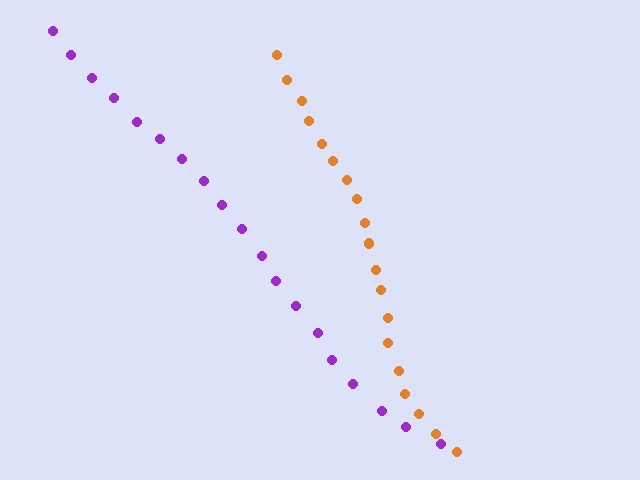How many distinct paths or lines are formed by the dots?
There are 2 distinct paths.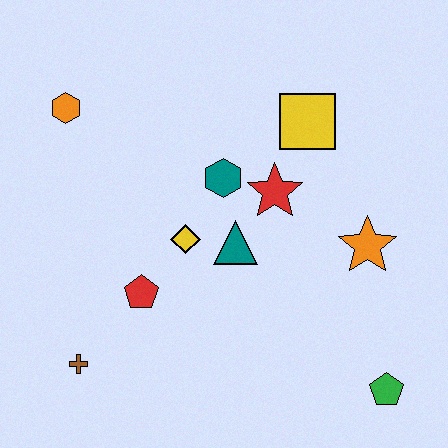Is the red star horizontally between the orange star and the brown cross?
Yes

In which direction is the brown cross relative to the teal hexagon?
The brown cross is below the teal hexagon.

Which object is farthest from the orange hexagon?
The green pentagon is farthest from the orange hexagon.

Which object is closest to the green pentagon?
The orange star is closest to the green pentagon.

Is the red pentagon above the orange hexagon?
No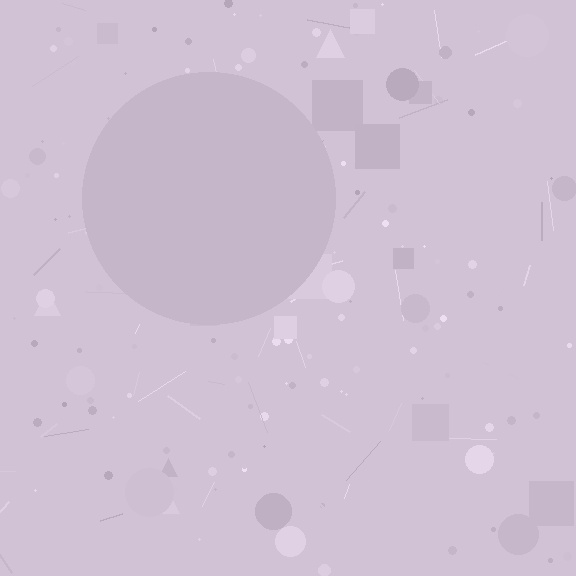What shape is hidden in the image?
A circle is hidden in the image.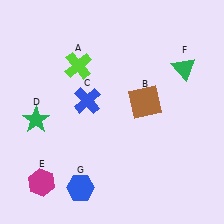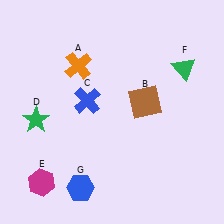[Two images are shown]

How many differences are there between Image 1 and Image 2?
There is 1 difference between the two images.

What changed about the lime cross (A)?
In Image 1, A is lime. In Image 2, it changed to orange.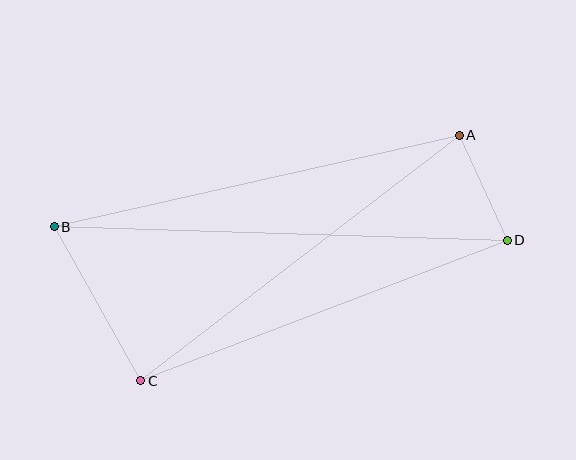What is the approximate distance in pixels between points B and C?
The distance between B and C is approximately 177 pixels.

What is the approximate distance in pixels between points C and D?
The distance between C and D is approximately 393 pixels.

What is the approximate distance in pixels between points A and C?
The distance between A and C is approximately 402 pixels.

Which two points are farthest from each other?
Points B and D are farthest from each other.